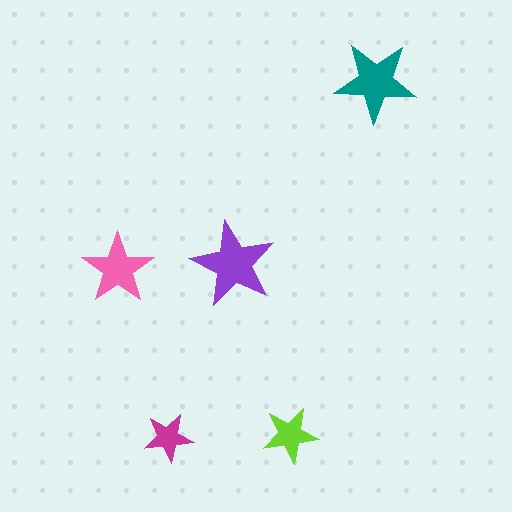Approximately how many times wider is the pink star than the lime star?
About 1.5 times wider.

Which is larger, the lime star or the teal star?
The teal one.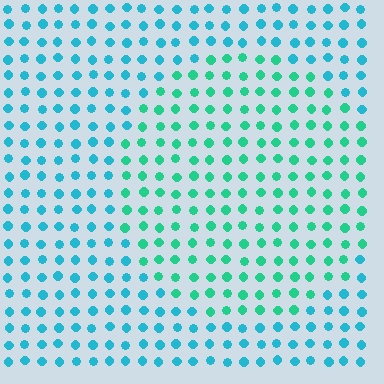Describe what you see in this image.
The image is filled with small cyan elements in a uniform arrangement. A circle-shaped region is visible where the elements are tinted to a slightly different hue, forming a subtle color boundary.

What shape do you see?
I see a circle.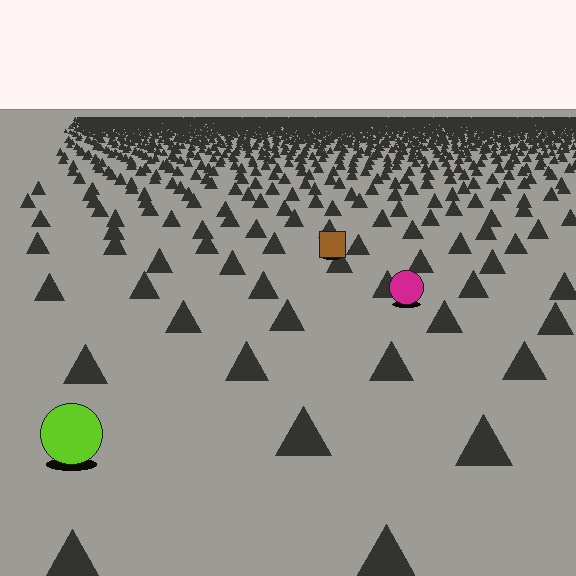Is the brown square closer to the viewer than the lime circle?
No. The lime circle is closer — you can tell from the texture gradient: the ground texture is coarser near it.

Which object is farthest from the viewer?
The brown square is farthest from the viewer. It appears smaller and the ground texture around it is denser.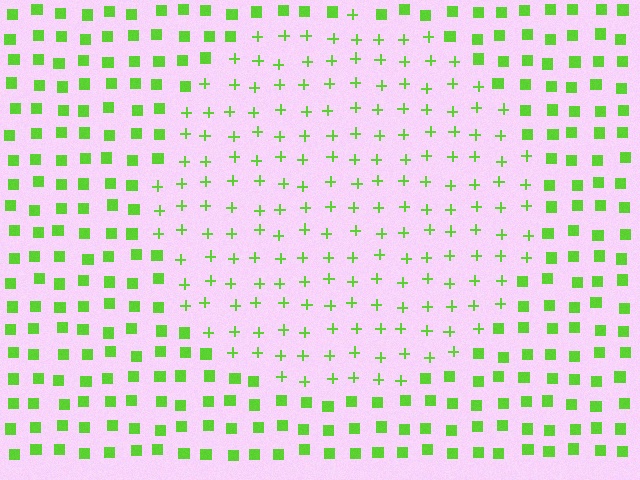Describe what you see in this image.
The image is filled with small lime elements arranged in a uniform grid. A circle-shaped region contains plus signs, while the surrounding area contains squares. The boundary is defined purely by the change in element shape.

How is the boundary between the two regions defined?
The boundary is defined by a change in element shape: plus signs inside vs. squares outside. All elements share the same color and spacing.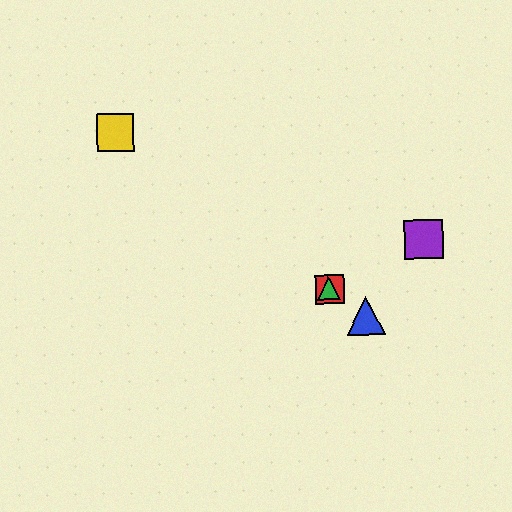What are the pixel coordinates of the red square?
The red square is at (330, 289).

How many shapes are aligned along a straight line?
4 shapes (the red square, the blue triangle, the green triangle, the yellow square) are aligned along a straight line.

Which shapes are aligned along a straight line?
The red square, the blue triangle, the green triangle, the yellow square are aligned along a straight line.